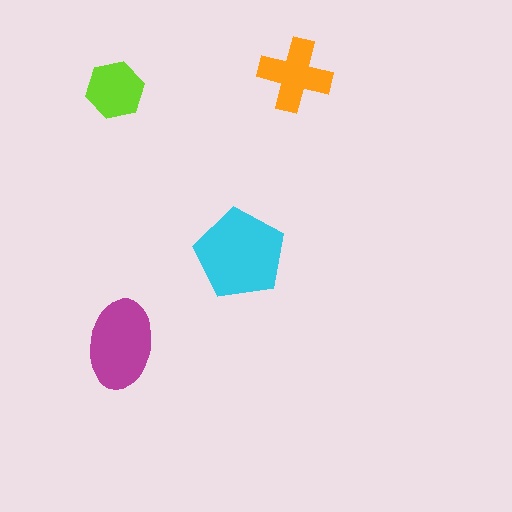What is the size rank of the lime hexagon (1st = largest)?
4th.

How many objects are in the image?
There are 4 objects in the image.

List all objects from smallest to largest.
The lime hexagon, the orange cross, the magenta ellipse, the cyan pentagon.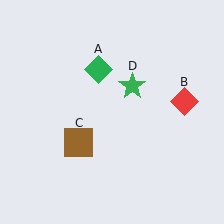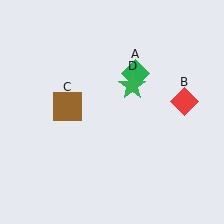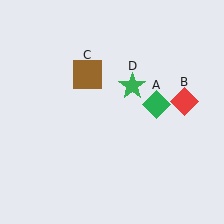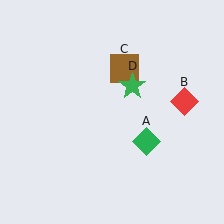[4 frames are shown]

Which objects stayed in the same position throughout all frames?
Red diamond (object B) and green star (object D) remained stationary.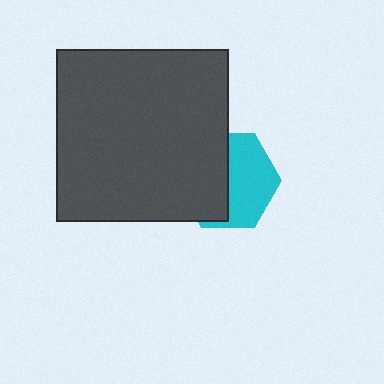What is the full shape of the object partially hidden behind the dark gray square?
The partially hidden object is a cyan hexagon.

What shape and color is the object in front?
The object in front is a dark gray square.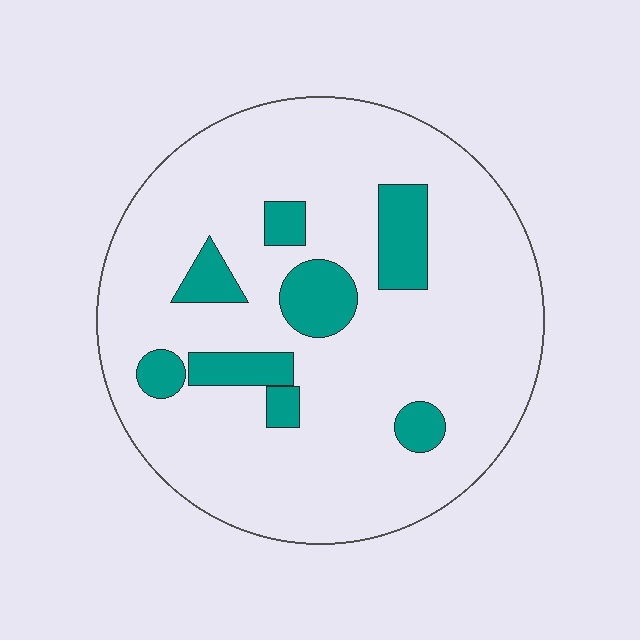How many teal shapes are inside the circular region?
8.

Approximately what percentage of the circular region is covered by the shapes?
Approximately 15%.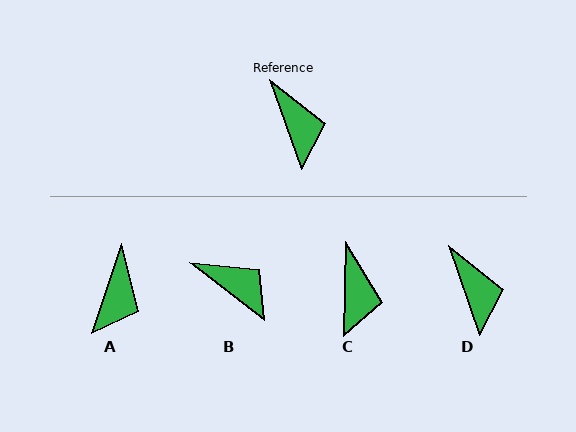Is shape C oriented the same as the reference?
No, it is off by about 20 degrees.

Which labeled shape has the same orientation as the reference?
D.